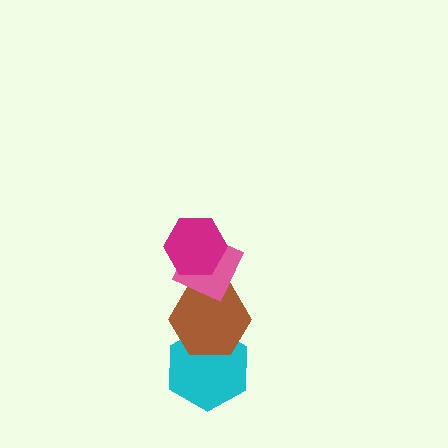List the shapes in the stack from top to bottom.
From top to bottom: the magenta hexagon, the pink diamond, the brown hexagon, the cyan hexagon.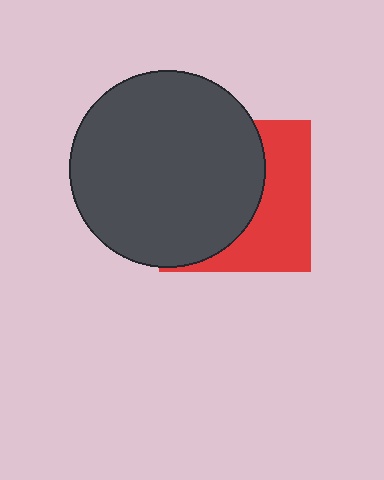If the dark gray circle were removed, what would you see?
You would see the complete red square.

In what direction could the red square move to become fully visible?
The red square could move right. That would shift it out from behind the dark gray circle entirely.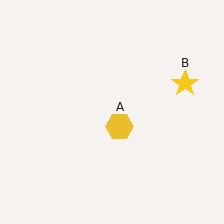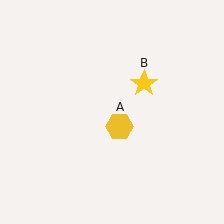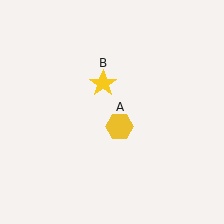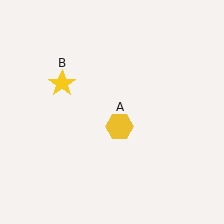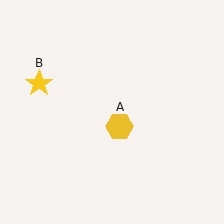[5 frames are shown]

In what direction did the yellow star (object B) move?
The yellow star (object B) moved left.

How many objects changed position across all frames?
1 object changed position: yellow star (object B).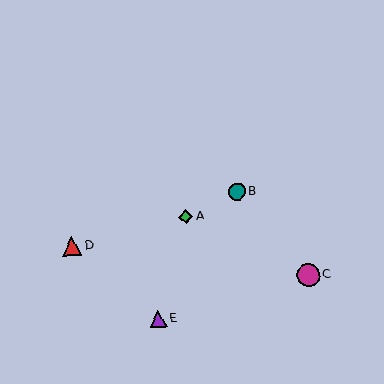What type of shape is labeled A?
Shape A is a green diamond.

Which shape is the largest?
The magenta circle (labeled C) is the largest.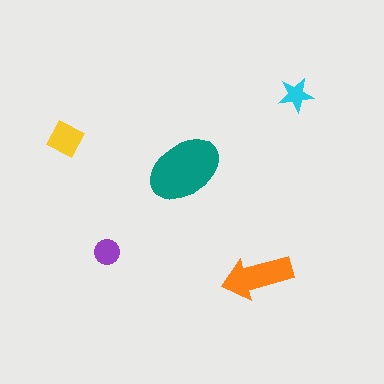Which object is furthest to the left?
The yellow diamond is leftmost.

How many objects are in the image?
There are 5 objects in the image.